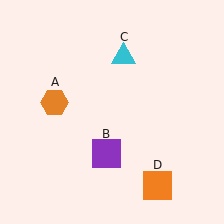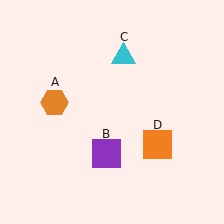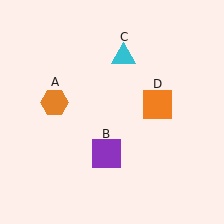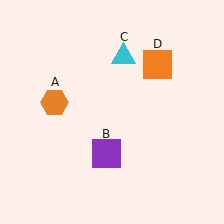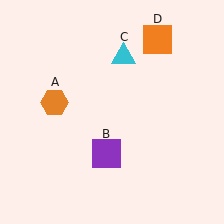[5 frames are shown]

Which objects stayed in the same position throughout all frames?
Orange hexagon (object A) and purple square (object B) and cyan triangle (object C) remained stationary.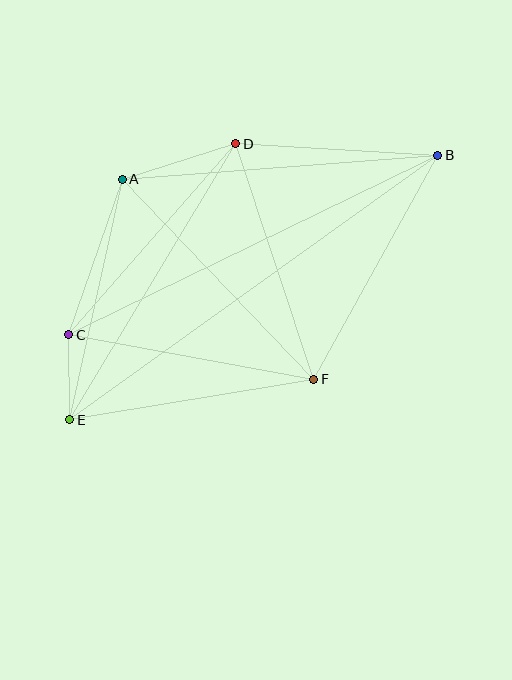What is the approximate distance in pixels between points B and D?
The distance between B and D is approximately 202 pixels.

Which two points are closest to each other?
Points C and E are closest to each other.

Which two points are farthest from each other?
Points B and E are farthest from each other.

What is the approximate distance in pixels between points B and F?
The distance between B and F is approximately 256 pixels.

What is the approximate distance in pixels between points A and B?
The distance between A and B is approximately 317 pixels.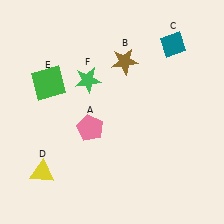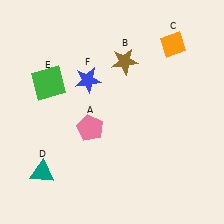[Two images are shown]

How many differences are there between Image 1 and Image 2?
There are 3 differences between the two images.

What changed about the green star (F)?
In Image 1, F is green. In Image 2, it changed to blue.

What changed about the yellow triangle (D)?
In Image 1, D is yellow. In Image 2, it changed to teal.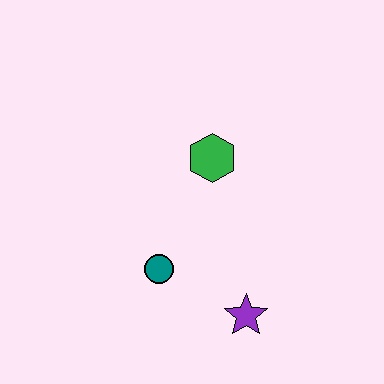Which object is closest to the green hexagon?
The teal circle is closest to the green hexagon.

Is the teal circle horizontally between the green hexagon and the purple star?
No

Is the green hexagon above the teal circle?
Yes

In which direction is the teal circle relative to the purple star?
The teal circle is to the left of the purple star.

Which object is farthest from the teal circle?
The green hexagon is farthest from the teal circle.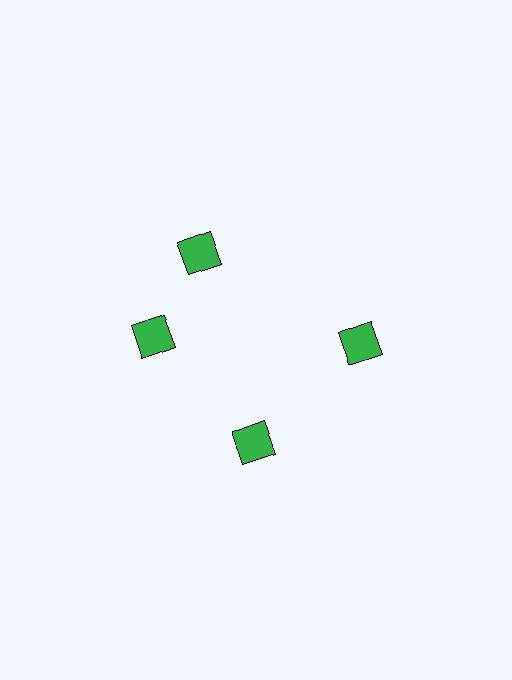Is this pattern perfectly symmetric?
No. The 4 green diamonds are arranged in a ring, but one element near the 12 o'clock position is rotated out of alignment along the ring, breaking the 4-fold rotational symmetry.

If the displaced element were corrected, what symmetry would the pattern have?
It would have 4-fold rotational symmetry — the pattern would map onto itself every 90 degrees.